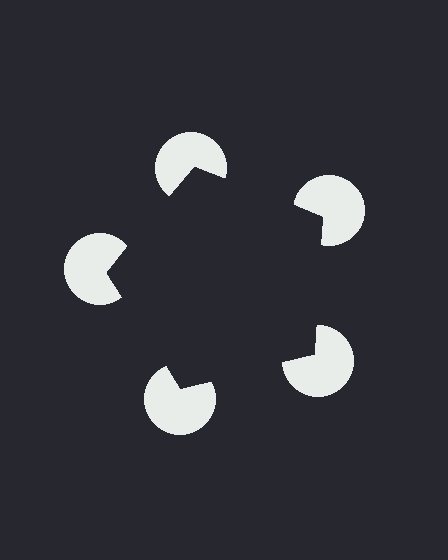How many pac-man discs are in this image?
There are 5 — one at each vertex of the illusory pentagon.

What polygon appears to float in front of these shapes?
An illusory pentagon — its edges are inferred from the aligned wedge cuts in the pac-man discs, not physically drawn.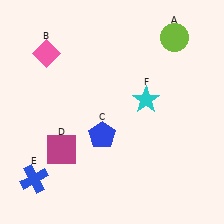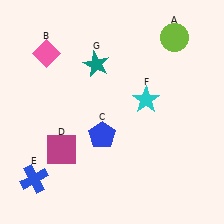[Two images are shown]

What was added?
A teal star (G) was added in Image 2.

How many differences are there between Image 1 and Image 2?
There is 1 difference between the two images.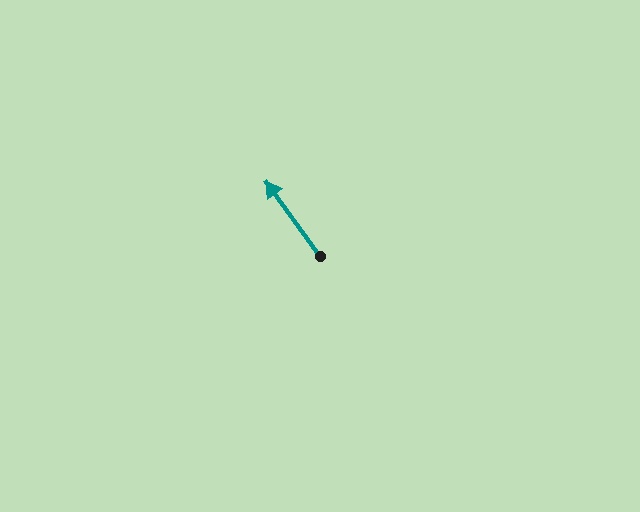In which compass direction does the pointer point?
Northwest.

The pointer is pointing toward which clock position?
Roughly 11 o'clock.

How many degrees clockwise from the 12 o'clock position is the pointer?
Approximately 324 degrees.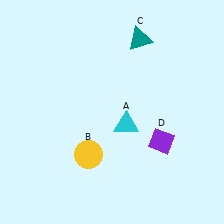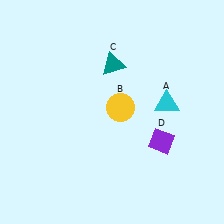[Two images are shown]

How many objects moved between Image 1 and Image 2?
3 objects moved between the two images.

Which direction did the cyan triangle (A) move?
The cyan triangle (A) moved right.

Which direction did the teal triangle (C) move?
The teal triangle (C) moved left.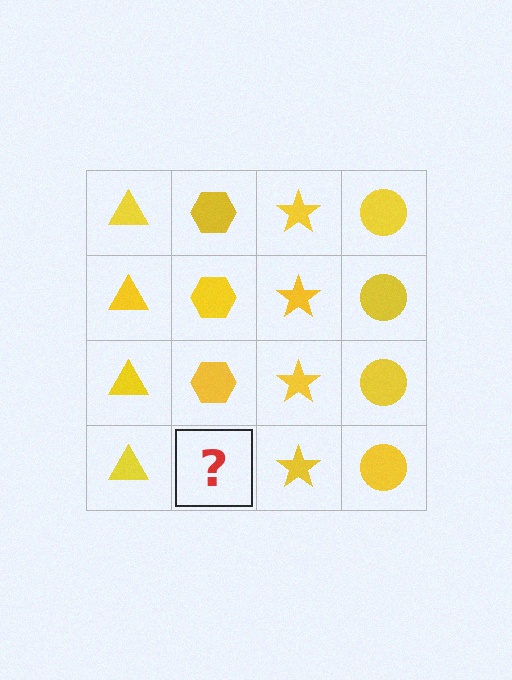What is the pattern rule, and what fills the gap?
The rule is that each column has a consistent shape. The gap should be filled with a yellow hexagon.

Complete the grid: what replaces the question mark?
The question mark should be replaced with a yellow hexagon.